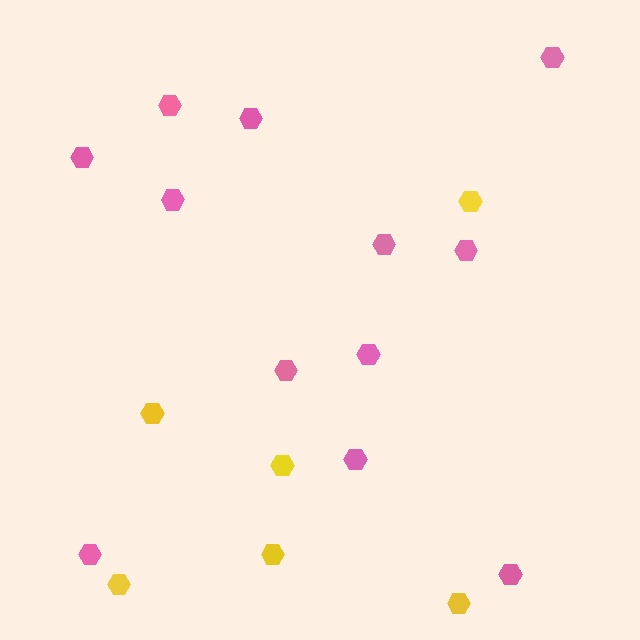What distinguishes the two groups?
There are 2 groups: one group of pink hexagons (12) and one group of yellow hexagons (6).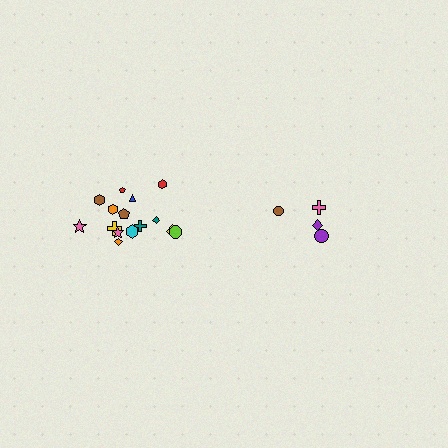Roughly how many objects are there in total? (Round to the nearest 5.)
Roughly 20 objects in total.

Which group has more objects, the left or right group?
The left group.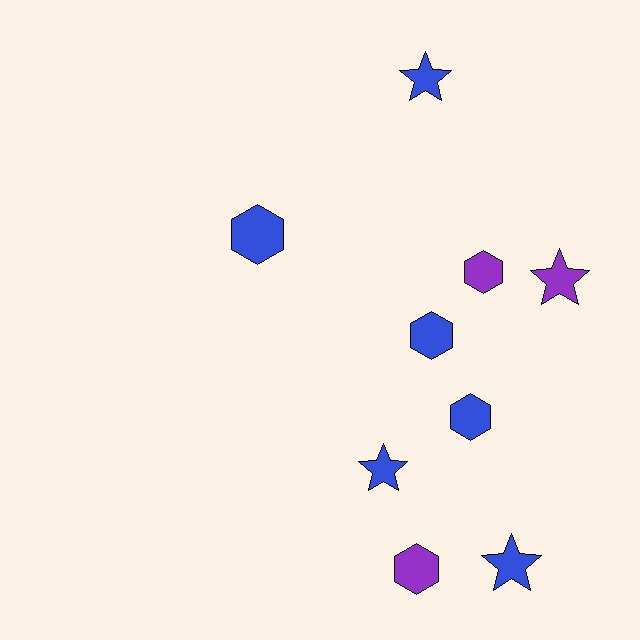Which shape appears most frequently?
Hexagon, with 5 objects.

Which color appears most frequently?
Blue, with 6 objects.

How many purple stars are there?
There is 1 purple star.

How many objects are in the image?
There are 9 objects.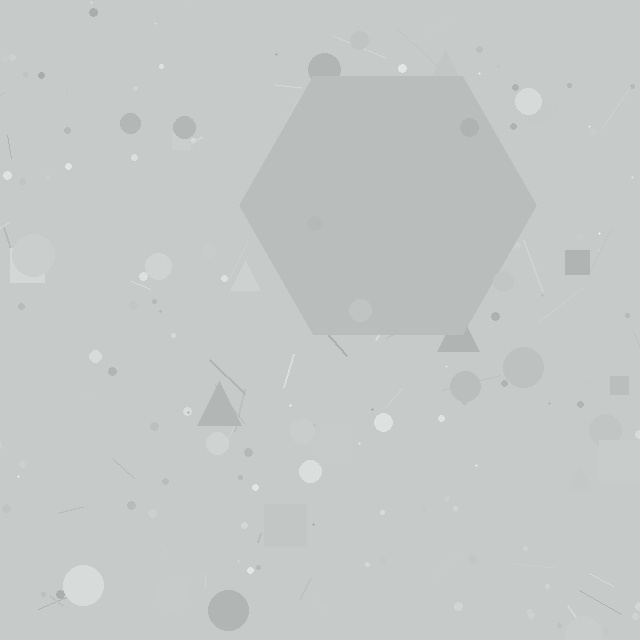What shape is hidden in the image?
A hexagon is hidden in the image.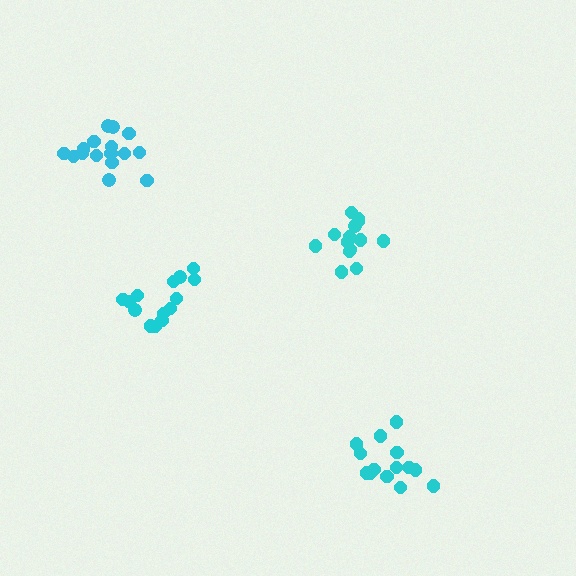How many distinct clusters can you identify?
There are 4 distinct clusters.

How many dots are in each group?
Group 1: 14 dots, Group 2: 14 dots, Group 3: 14 dots, Group 4: 16 dots (58 total).